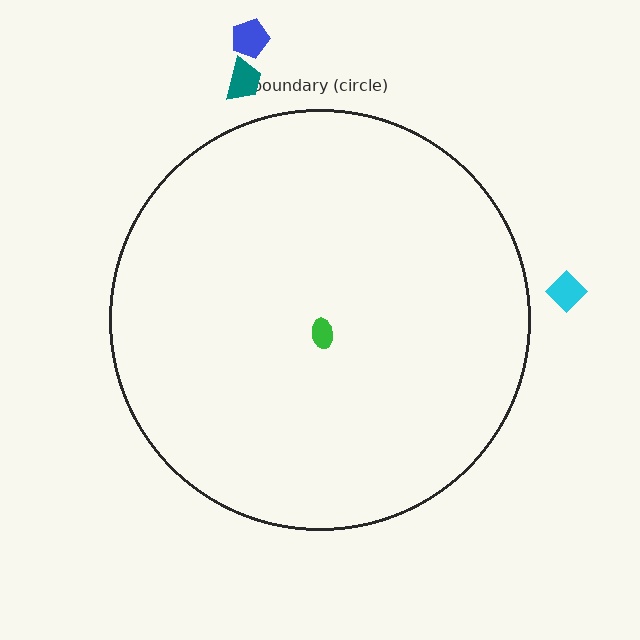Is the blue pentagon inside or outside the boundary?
Outside.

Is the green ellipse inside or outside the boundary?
Inside.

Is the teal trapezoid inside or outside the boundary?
Outside.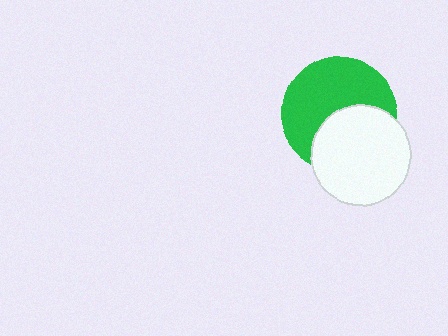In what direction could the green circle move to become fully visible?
The green circle could move up. That would shift it out from behind the white circle entirely.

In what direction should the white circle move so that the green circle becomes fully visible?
The white circle should move down. That is the shortest direction to clear the overlap and leave the green circle fully visible.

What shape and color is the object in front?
The object in front is a white circle.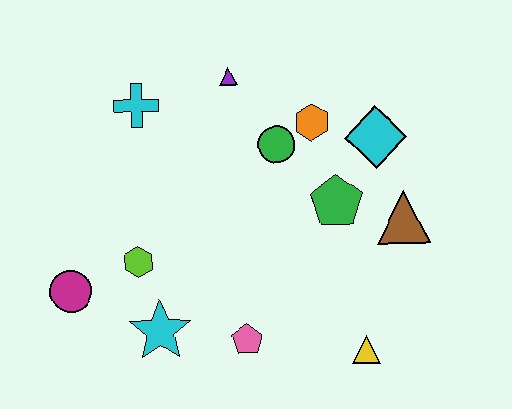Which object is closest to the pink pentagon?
The cyan star is closest to the pink pentagon.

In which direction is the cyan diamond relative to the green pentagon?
The cyan diamond is above the green pentagon.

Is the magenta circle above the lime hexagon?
No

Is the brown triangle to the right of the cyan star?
Yes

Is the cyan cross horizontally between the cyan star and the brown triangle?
No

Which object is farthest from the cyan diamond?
The magenta circle is farthest from the cyan diamond.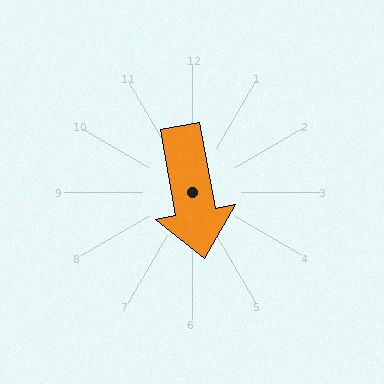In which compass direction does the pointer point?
South.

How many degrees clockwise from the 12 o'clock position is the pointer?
Approximately 170 degrees.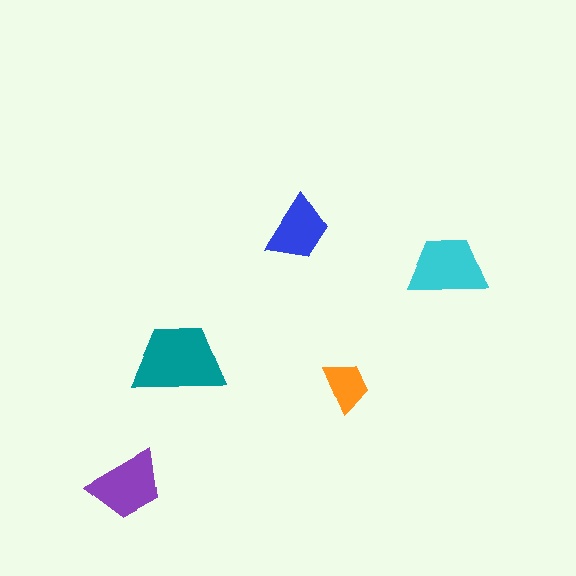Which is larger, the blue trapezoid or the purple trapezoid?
The purple one.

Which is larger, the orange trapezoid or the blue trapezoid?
The blue one.